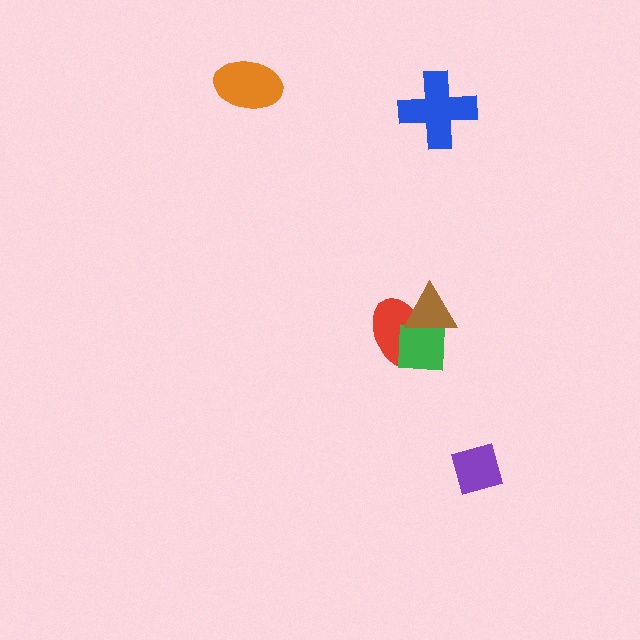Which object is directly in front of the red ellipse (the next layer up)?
The green square is directly in front of the red ellipse.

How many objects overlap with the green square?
2 objects overlap with the green square.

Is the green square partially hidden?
Yes, it is partially covered by another shape.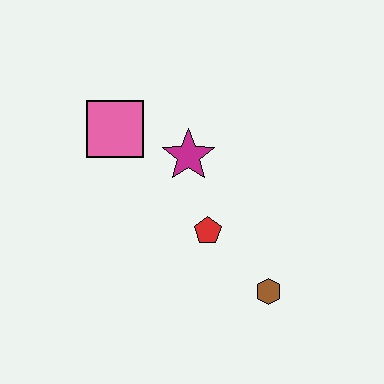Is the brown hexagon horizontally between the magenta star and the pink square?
No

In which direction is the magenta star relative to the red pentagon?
The magenta star is above the red pentagon.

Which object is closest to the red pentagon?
The magenta star is closest to the red pentagon.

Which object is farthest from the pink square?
The brown hexagon is farthest from the pink square.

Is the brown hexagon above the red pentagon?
No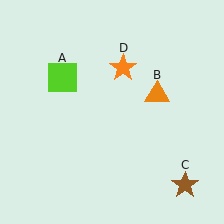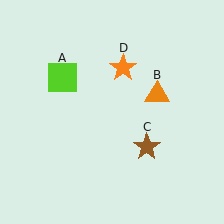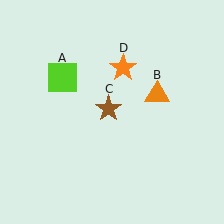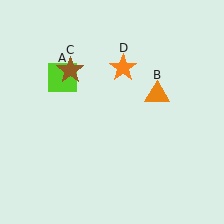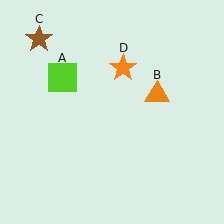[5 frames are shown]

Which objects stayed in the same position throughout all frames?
Lime square (object A) and orange triangle (object B) and orange star (object D) remained stationary.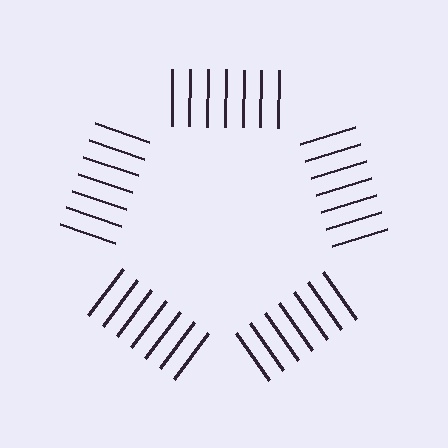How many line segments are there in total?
35 — 7 along each of the 5 edges.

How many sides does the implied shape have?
5 sides — the line-ends trace a pentagon.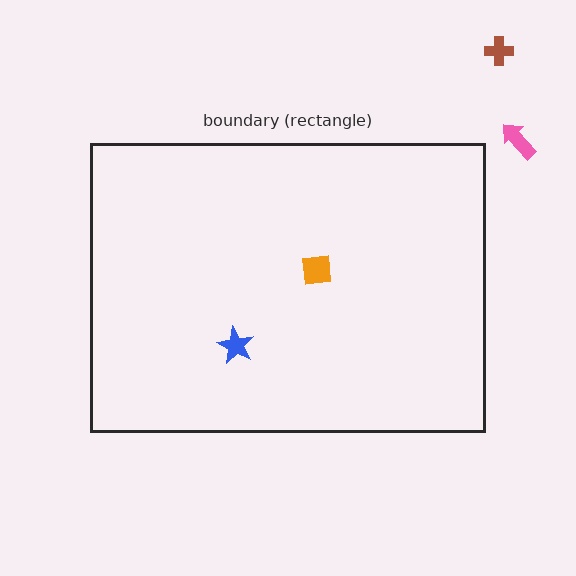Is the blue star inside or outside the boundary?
Inside.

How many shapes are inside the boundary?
2 inside, 2 outside.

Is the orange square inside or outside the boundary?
Inside.